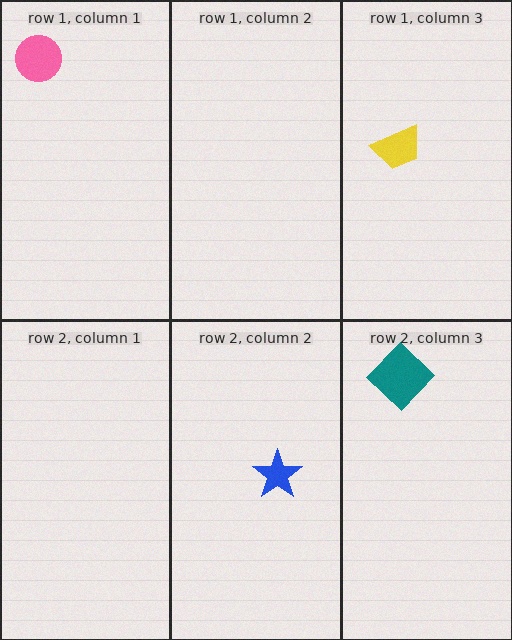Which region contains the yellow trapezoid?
The row 1, column 3 region.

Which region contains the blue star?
The row 2, column 2 region.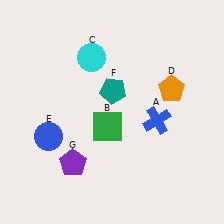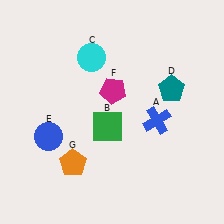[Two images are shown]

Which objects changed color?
D changed from orange to teal. F changed from teal to magenta. G changed from purple to orange.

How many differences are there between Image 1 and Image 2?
There are 3 differences between the two images.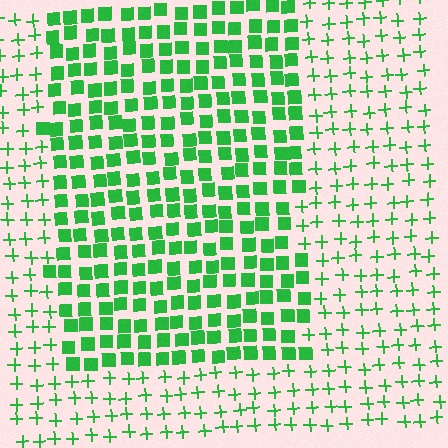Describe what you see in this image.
The image is filled with small green elements arranged in a uniform grid. A rectangle-shaped region contains squares, while the surrounding area contains plus signs. The boundary is defined purely by the change in element shape.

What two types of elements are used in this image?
The image uses squares inside the rectangle region and plus signs outside it.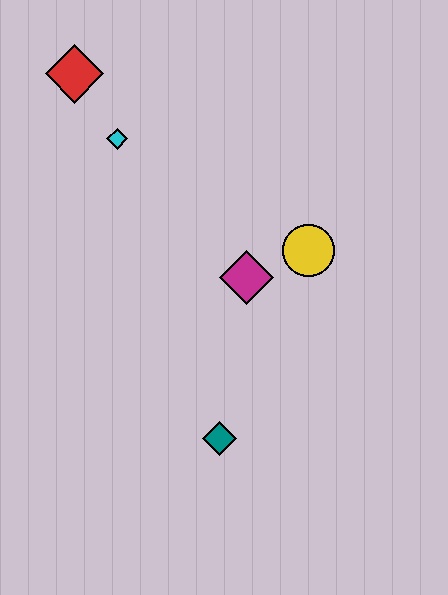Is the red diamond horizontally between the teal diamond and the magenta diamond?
No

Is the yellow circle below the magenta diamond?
No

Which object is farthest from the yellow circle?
The red diamond is farthest from the yellow circle.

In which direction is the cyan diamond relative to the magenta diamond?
The cyan diamond is above the magenta diamond.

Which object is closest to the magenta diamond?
The yellow circle is closest to the magenta diamond.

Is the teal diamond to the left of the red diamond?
No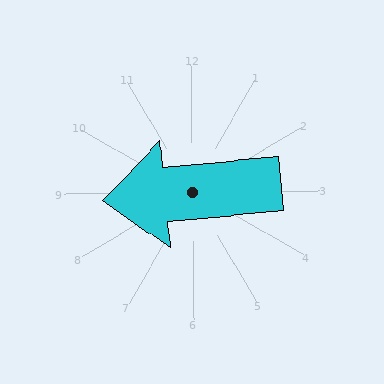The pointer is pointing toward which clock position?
Roughly 9 o'clock.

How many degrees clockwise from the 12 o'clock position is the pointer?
Approximately 265 degrees.